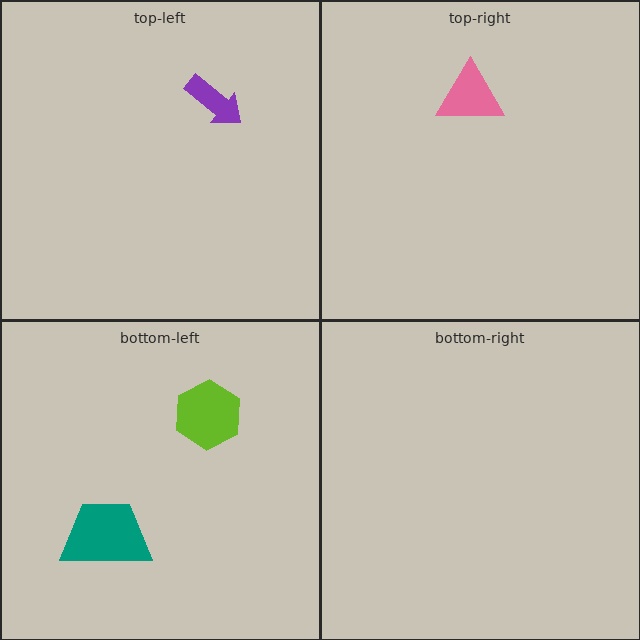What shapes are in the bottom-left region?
The teal trapezoid, the lime hexagon.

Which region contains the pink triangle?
The top-right region.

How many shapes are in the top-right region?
1.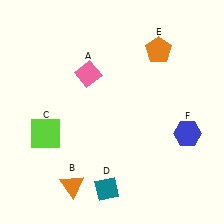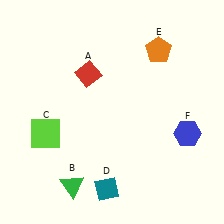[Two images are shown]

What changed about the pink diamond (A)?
In Image 1, A is pink. In Image 2, it changed to red.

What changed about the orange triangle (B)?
In Image 1, B is orange. In Image 2, it changed to green.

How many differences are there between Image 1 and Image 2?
There are 2 differences between the two images.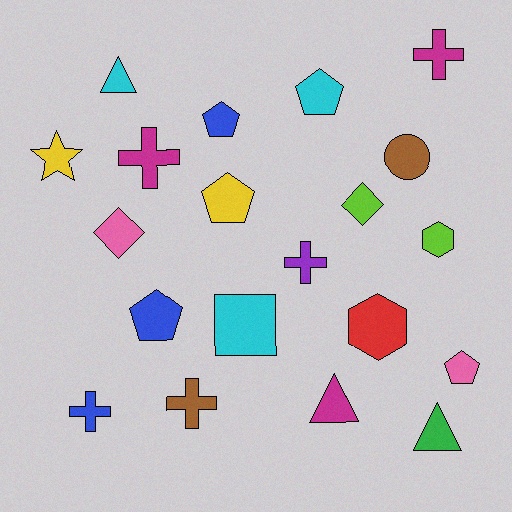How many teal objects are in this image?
There are no teal objects.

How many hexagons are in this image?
There are 2 hexagons.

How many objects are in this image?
There are 20 objects.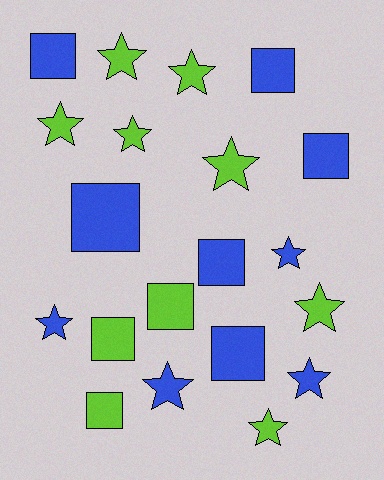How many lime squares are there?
There are 3 lime squares.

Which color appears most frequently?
Lime, with 10 objects.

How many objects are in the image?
There are 20 objects.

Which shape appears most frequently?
Star, with 11 objects.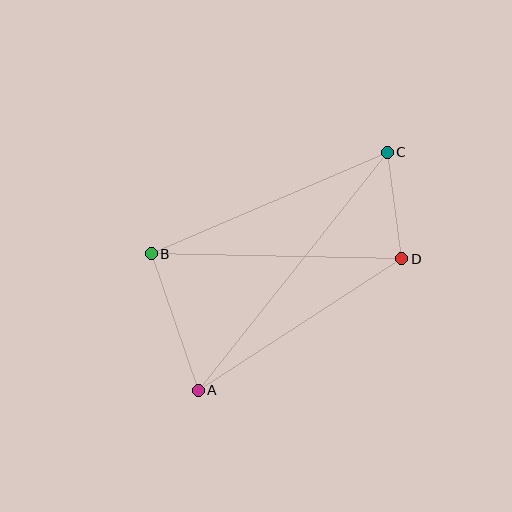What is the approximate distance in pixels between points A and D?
The distance between A and D is approximately 242 pixels.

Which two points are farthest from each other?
Points A and C are farthest from each other.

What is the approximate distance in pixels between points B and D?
The distance between B and D is approximately 251 pixels.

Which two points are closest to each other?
Points C and D are closest to each other.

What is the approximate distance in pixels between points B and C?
The distance between B and C is approximately 257 pixels.